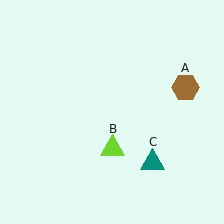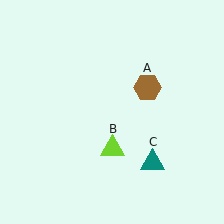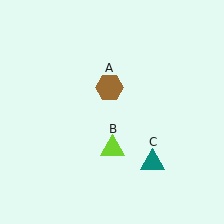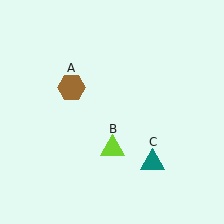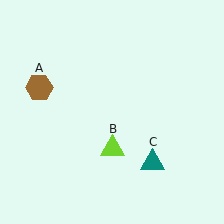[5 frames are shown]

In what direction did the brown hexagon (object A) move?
The brown hexagon (object A) moved left.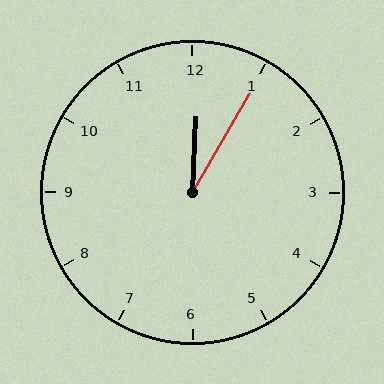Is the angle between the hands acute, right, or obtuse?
It is acute.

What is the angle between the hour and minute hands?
Approximately 28 degrees.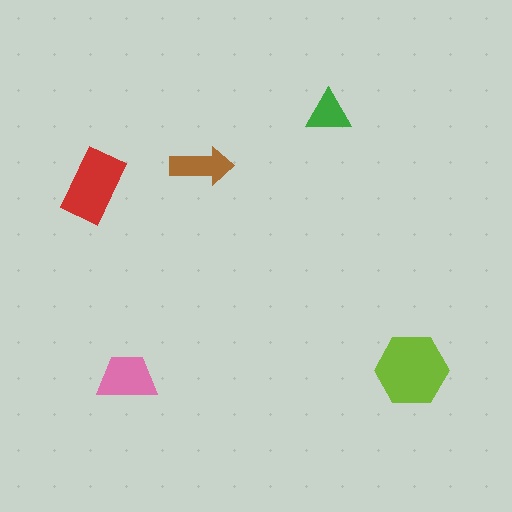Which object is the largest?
The lime hexagon.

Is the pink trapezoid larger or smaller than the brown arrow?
Larger.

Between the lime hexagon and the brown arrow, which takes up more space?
The lime hexagon.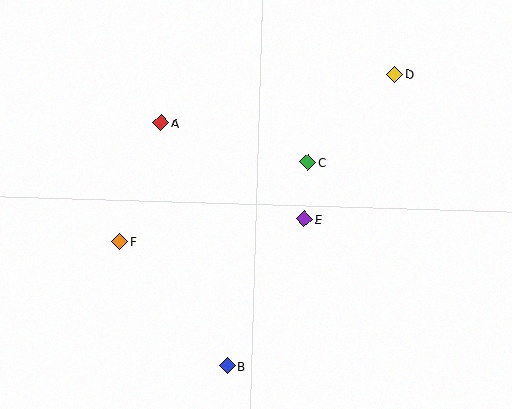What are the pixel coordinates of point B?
Point B is at (227, 366).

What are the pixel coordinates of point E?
Point E is at (304, 219).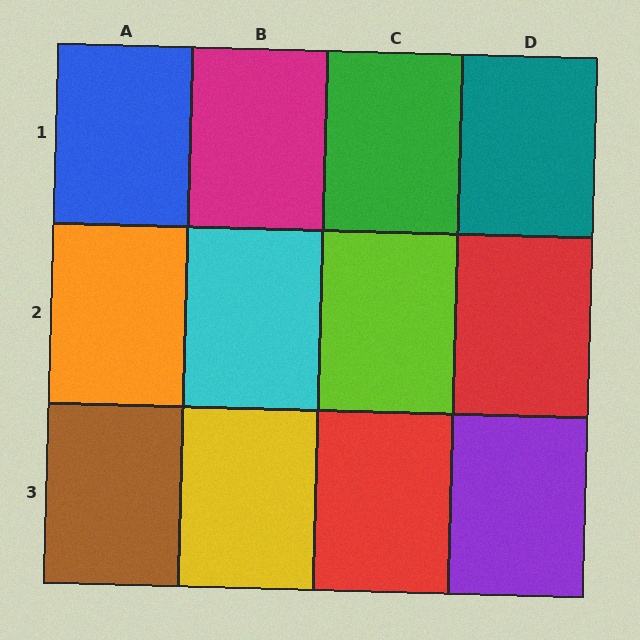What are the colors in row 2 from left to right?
Orange, cyan, lime, red.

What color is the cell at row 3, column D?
Purple.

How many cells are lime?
1 cell is lime.